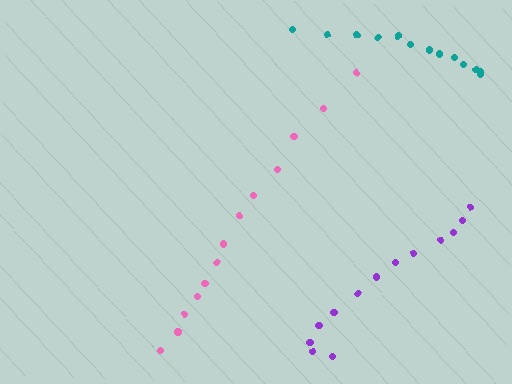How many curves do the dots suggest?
There are 3 distinct paths.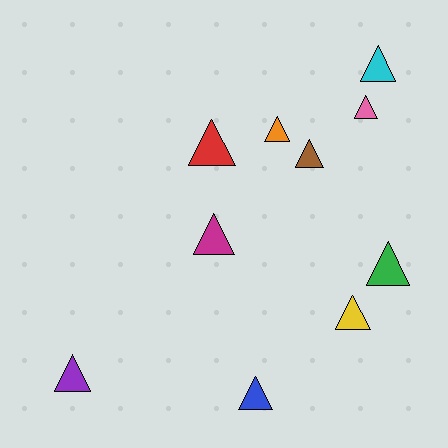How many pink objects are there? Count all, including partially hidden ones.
There is 1 pink object.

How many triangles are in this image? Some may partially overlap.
There are 10 triangles.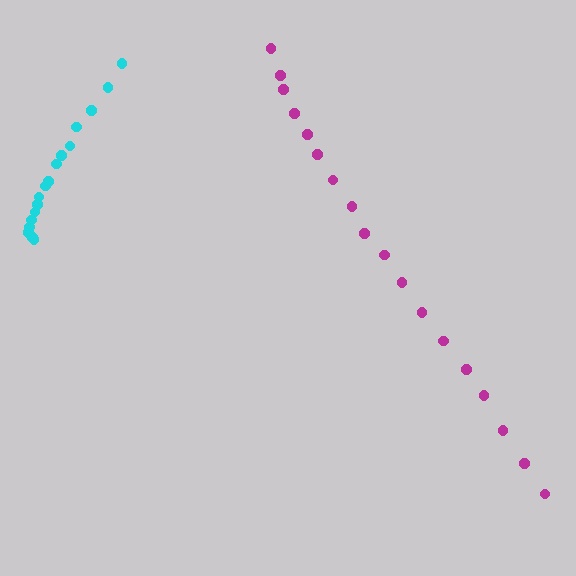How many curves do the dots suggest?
There are 2 distinct paths.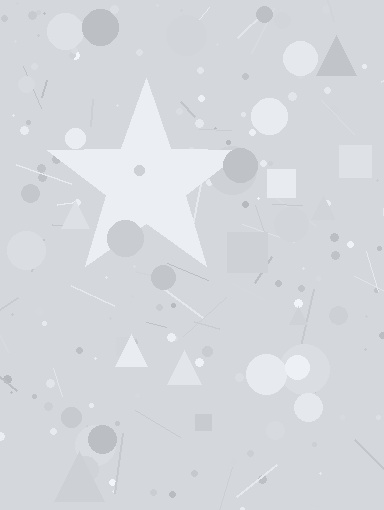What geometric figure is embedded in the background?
A star is embedded in the background.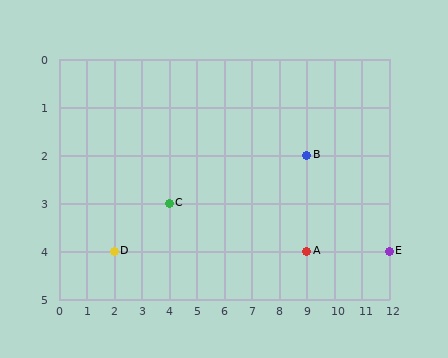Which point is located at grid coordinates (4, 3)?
Point C is at (4, 3).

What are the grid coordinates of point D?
Point D is at grid coordinates (2, 4).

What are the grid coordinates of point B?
Point B is at grid coordinates (9, 2).